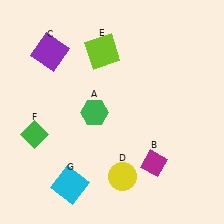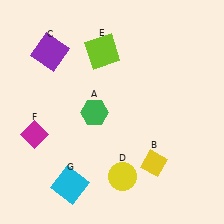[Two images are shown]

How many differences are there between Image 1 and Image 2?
There are 2 differences between the two images.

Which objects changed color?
B changed from magenta to yellow. F changed from green to magenta.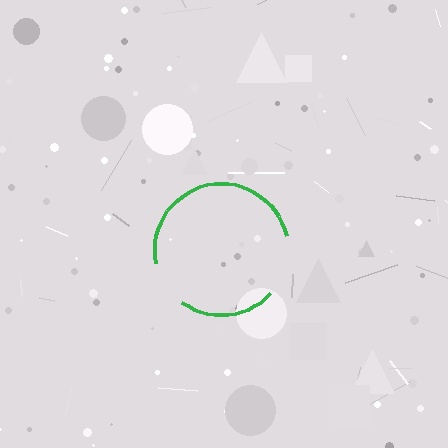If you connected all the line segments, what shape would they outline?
They would outline a circle.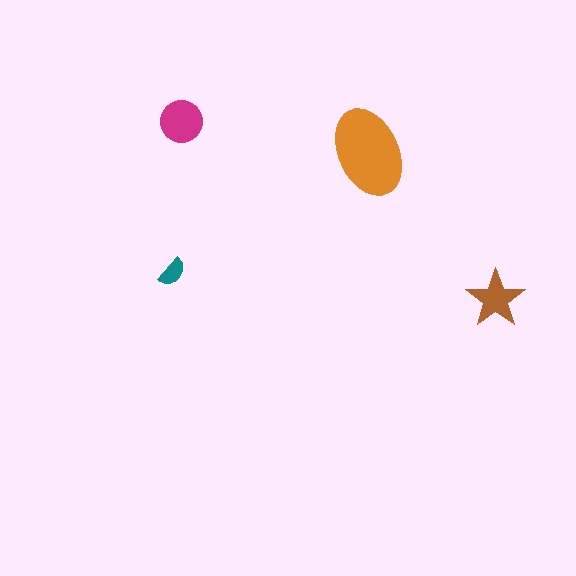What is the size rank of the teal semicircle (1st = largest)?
4th.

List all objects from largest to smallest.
The orange ellipse, the magenta circle, the brown star, the teal semicircle.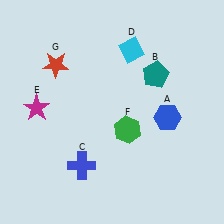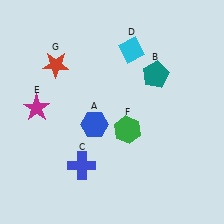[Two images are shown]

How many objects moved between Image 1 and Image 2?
1 object moved between the two images.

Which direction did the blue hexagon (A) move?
The blue hexagon (A) moved left.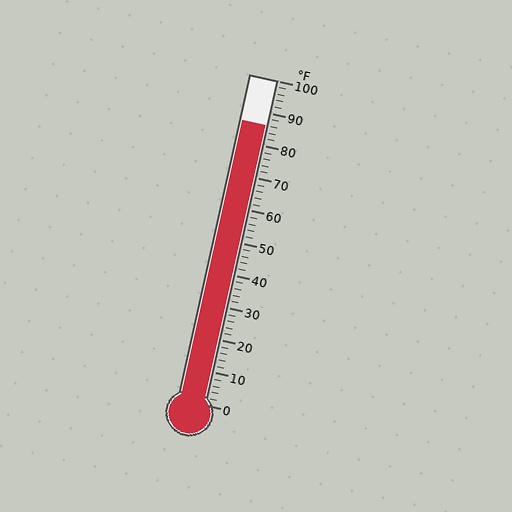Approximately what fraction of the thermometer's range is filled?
The thermometer is filled to approximately 85% of its range.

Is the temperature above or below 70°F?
The temperature is above 70°F.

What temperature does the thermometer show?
The thermometer shows approximately 86°F.